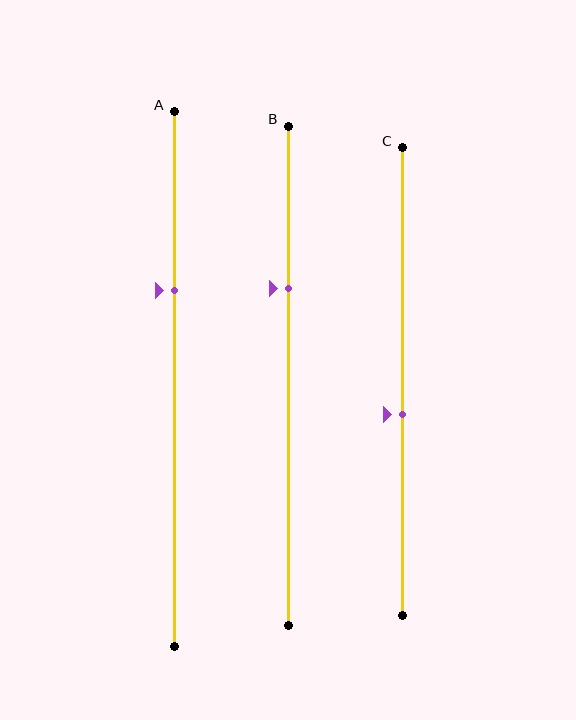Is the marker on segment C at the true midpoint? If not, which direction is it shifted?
No, the marker on segment C is shifted downward by about 7% of the segment length.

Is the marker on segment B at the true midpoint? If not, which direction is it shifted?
No, the marker on segment B is shifted upward by about 18% of the segment length.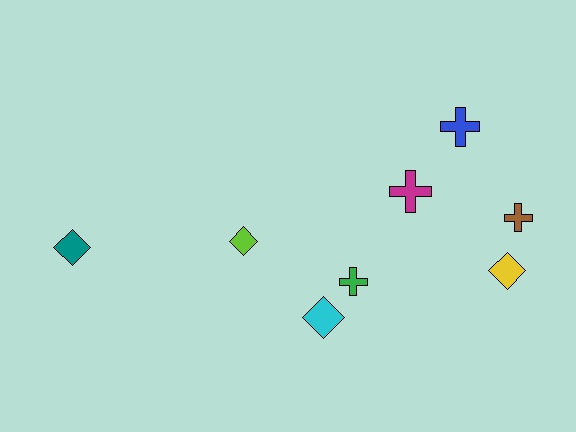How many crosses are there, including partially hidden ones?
There are 4 crosses.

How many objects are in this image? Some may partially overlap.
There are 8 objects.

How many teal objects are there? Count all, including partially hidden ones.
There is 1 teal object.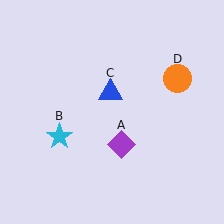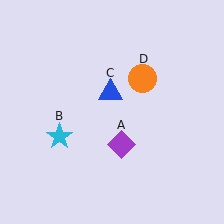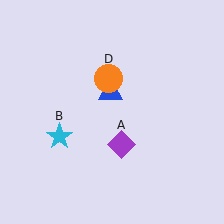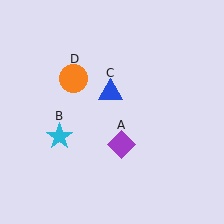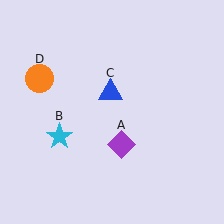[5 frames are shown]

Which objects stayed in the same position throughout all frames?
Purple diamond (object A) and cyan star (object B) and blue triangle (object C) remained stationary.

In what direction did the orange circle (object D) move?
The orange circle (object D) moved left.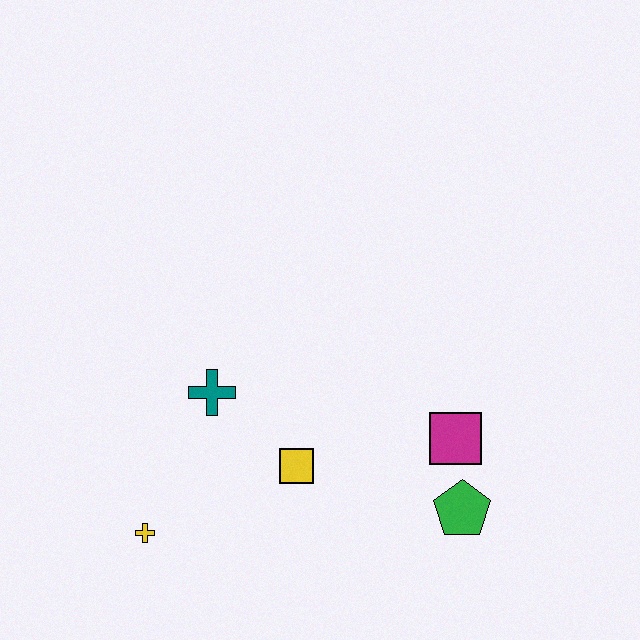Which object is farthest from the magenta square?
The yellow cross is farthest from the magenta square.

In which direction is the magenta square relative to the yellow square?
The magenta square is to the right of the yellow square.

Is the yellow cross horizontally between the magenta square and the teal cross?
No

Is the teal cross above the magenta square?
Yes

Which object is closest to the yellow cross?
The teal cross is closest to the yellow cross.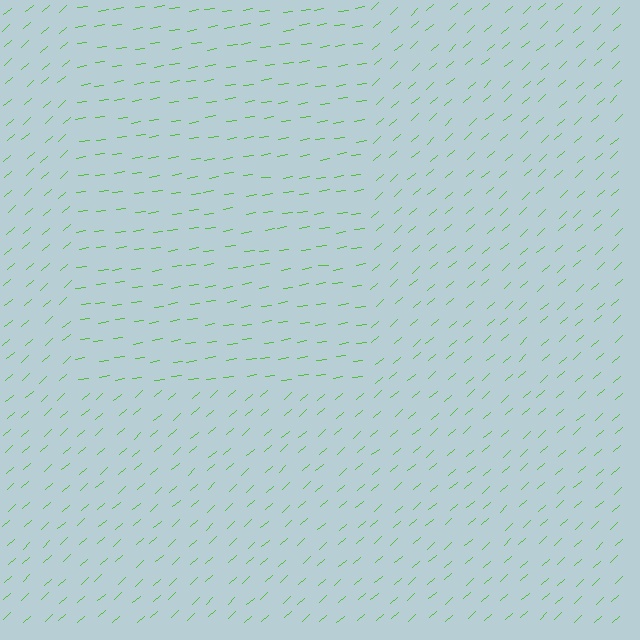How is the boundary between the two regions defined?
The boundary is defined purely by a change in line orientation (approximately 33 degrees difference). All lines are the same color and thickness.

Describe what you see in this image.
The image is filled with small lime line segments. A rectangle region in the image has lines oriented differently from the surrounding lines, creating a visible texture boundary.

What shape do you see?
I see a rectangle.